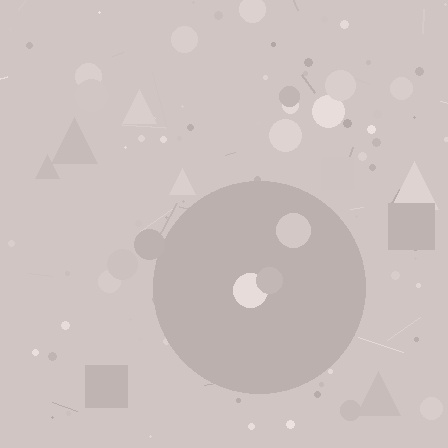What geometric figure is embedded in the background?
A circle is embedded in the background.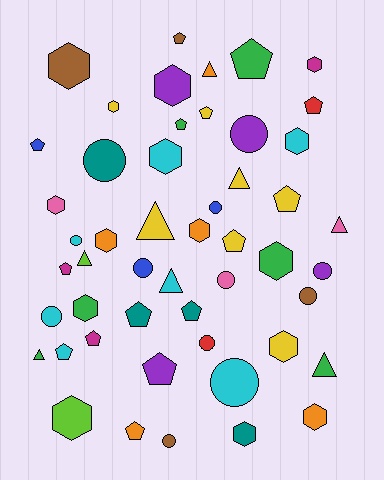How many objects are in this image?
There are 50 objects.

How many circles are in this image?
There are 12 circles.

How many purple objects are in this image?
There are 4 purple objects.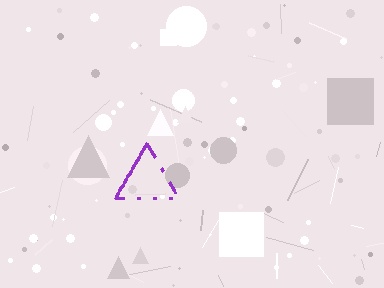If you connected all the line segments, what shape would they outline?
They would outline a triangle.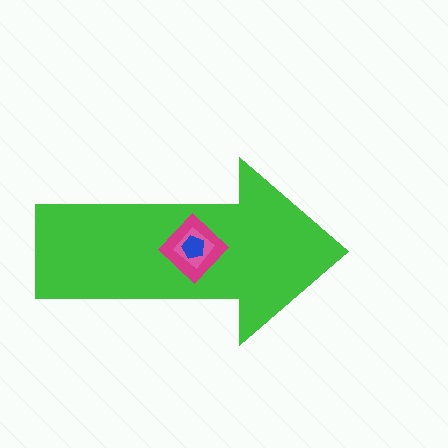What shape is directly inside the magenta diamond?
The pink diamond.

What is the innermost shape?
The blue pentagon.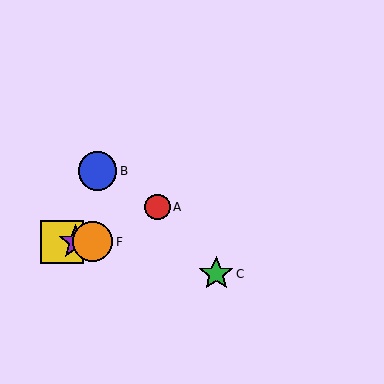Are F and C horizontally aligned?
No, F is at y≈242 and C is at y≈274.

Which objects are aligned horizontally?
Objects D, E, F are aligned horizontally.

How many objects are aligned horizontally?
3 objects (D, E, F) are aligned horizontally.